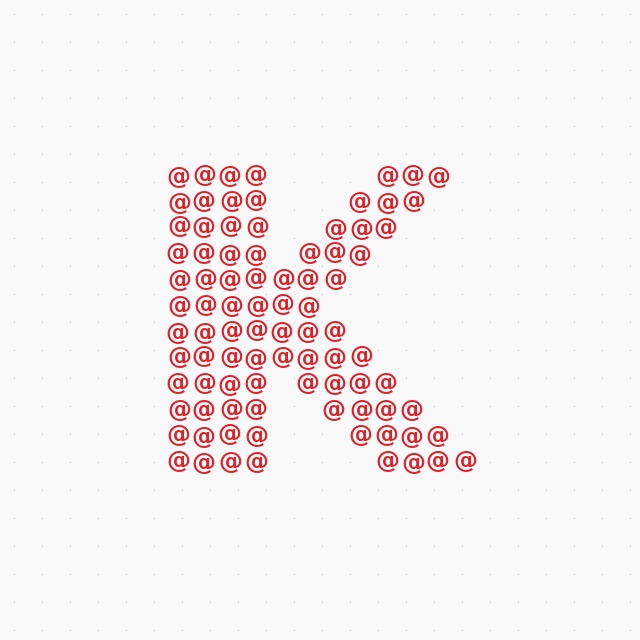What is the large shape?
The large shape is the letter K.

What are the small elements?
The small elements are at signs.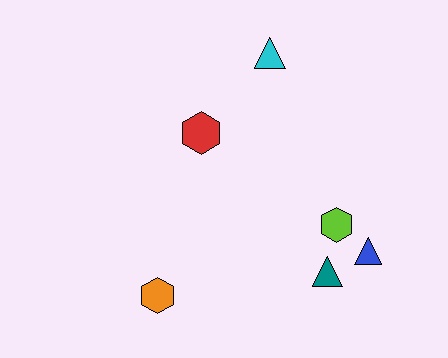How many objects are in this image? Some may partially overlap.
There are 6 objects.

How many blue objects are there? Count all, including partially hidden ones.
There is 1 blue object.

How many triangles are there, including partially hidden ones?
There are 3 triangles.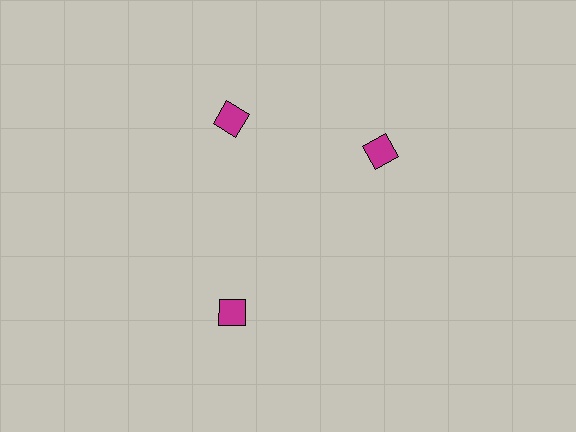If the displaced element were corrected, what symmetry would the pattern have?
It would have 3-fold rotational symmetry — the pattern would map onto itself every 120 degrees.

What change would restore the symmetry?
The symmetry would be restored by rotating it back into even spacing with its neighbors so that all 3 diamonds sit at equal angles and equal distance from the center.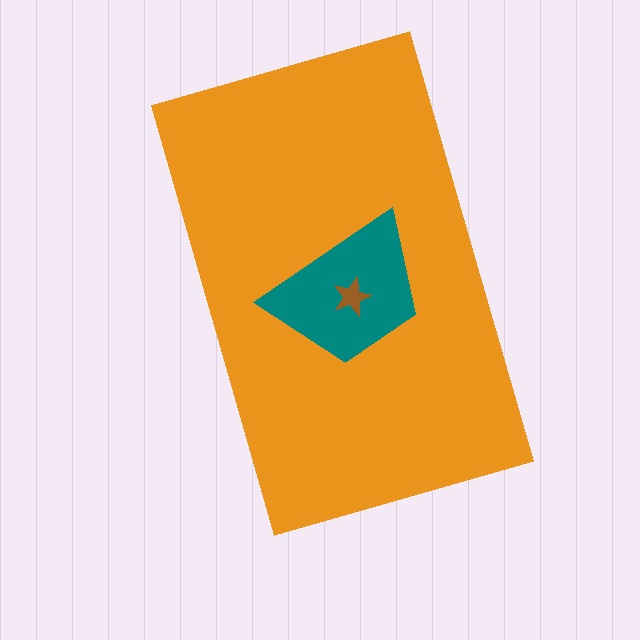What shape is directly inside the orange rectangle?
The teal trapezoid.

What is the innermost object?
The brown star.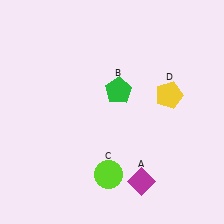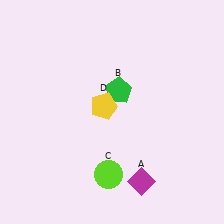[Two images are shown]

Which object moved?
The yellow pentagon (D) moved left.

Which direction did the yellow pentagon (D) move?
The yellow pentagon (D) moved left.